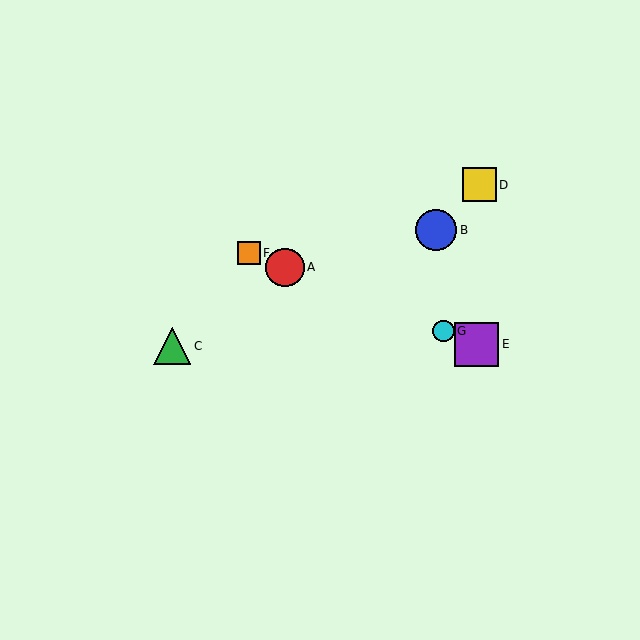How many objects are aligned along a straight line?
4 objects (A, E, F, G) are aligned along a straight line.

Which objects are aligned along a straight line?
Objects A, E, F, G are aligned along a straight line.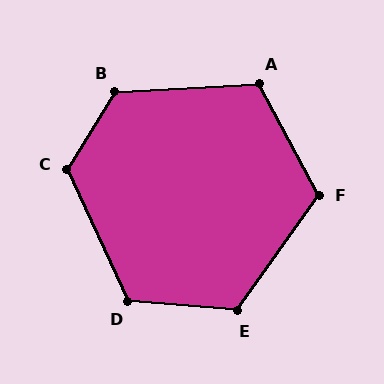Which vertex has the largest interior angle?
B, at approximately 124 degrees.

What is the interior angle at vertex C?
Approximately 124 degrees (obtuse).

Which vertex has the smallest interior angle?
A, at approximately 115 degrees.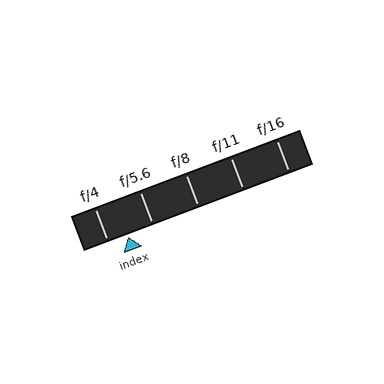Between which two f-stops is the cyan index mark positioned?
The index mark is between f/4 and f/5.6.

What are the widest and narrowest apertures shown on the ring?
The widest aperture shown is f/4 and the narrowest is f/16.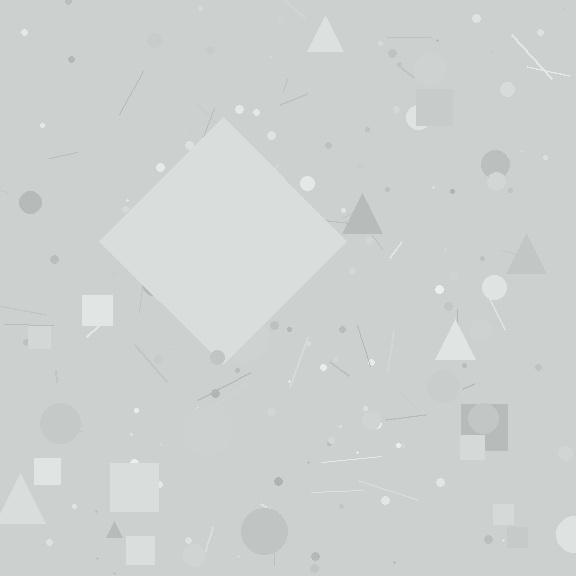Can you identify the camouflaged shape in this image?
The camouflaged shape is a diamond.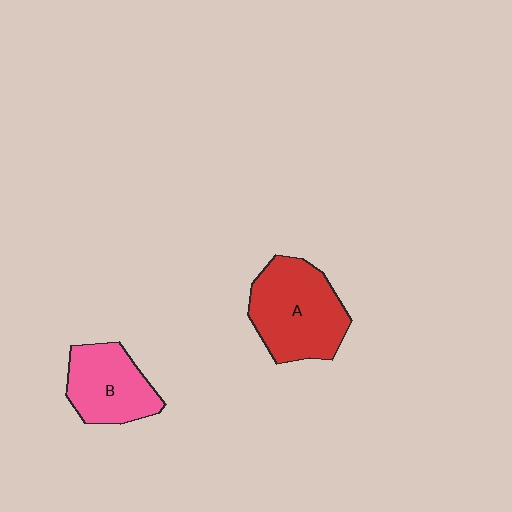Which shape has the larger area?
Shape A (red).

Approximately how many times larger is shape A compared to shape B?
Approximately 1.4 times.